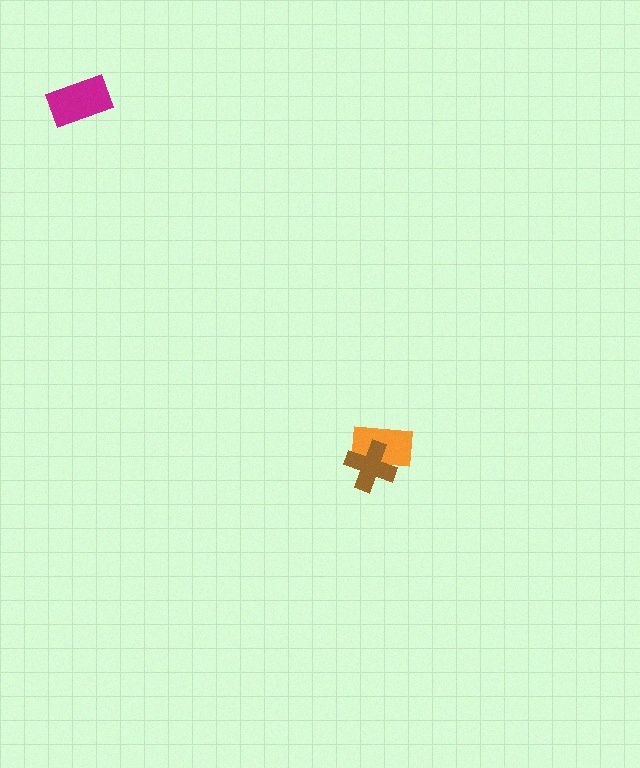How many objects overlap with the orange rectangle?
1 object overlaps with the orange rectangle.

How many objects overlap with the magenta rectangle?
0 objects overlap with the magenta rectangle.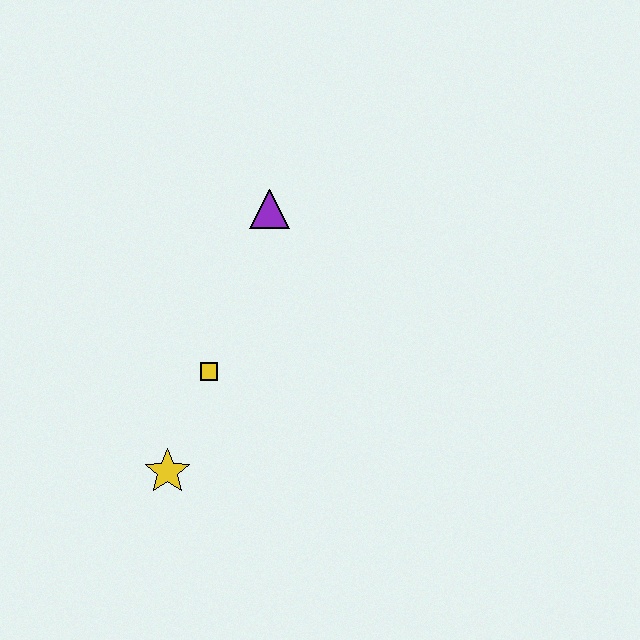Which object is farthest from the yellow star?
The purple triangle is farthest from the yellow star.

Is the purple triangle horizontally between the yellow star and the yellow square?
No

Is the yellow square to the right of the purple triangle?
No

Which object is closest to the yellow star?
The yellow square is closest to the yellow star.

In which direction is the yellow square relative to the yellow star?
The yellow square is above the yellow star.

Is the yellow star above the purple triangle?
No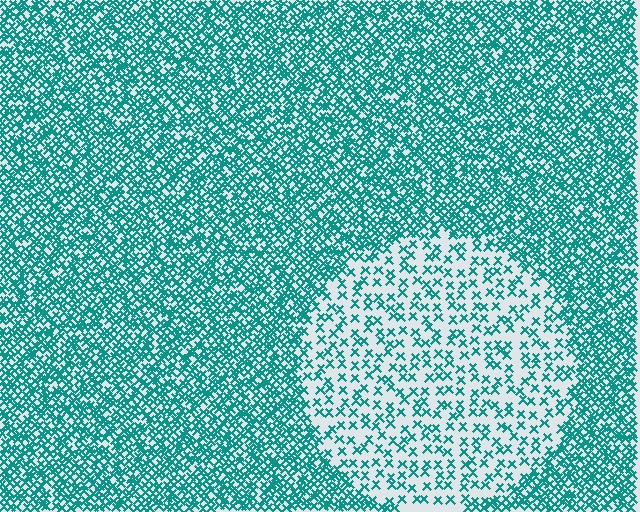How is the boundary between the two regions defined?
The boundary is defined by a change in element density (approximately 2.6x ratio). All elements are the same color, size, and shape.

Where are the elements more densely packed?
The elements are more densely packed outside the circle boundary.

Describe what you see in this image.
The image contains small teal elements arranged at two different densities. A circle-shaped region is visible where the elements are less densely packed than the surrounding area.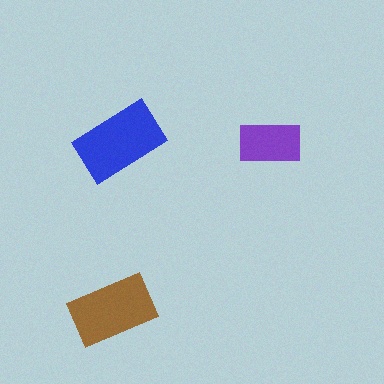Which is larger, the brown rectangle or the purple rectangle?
The brown one.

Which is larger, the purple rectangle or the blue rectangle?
The blue one.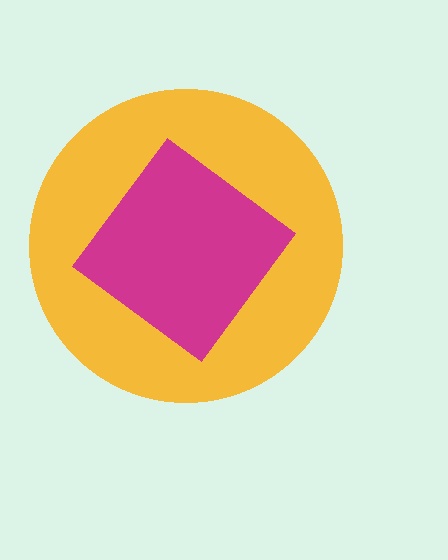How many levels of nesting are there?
2.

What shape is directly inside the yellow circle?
The magenta diamond.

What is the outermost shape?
The yellow circle.